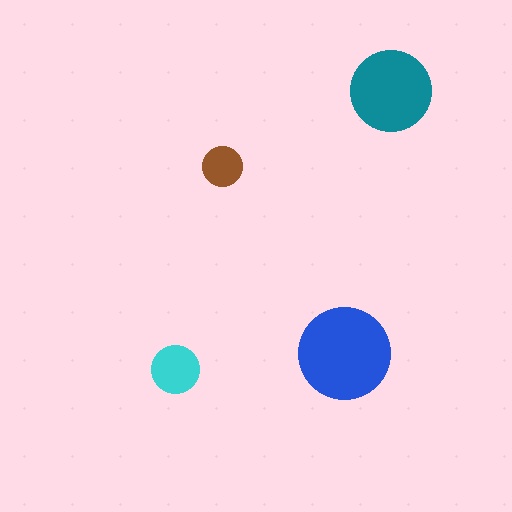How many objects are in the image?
There are 4 objects in the image.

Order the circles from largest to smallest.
the blue one, the teal one, the cyan one, the brown one.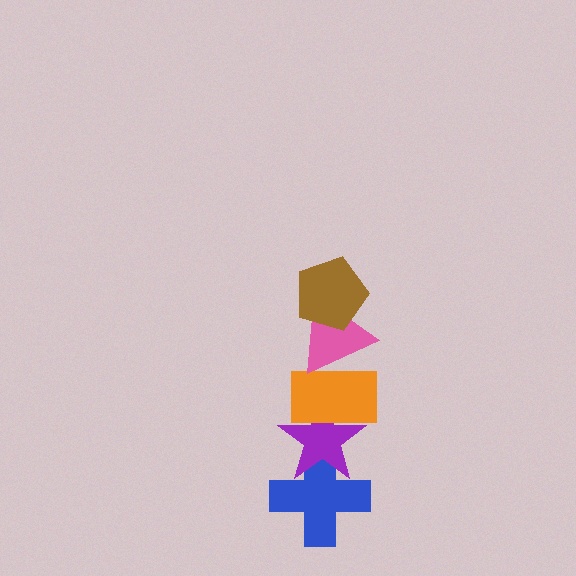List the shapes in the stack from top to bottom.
From top to bottom: the brown pentagon, the pink triangle, the orange rectangle, the purple star, the blue cross.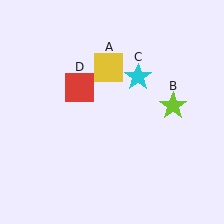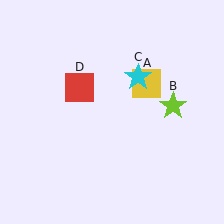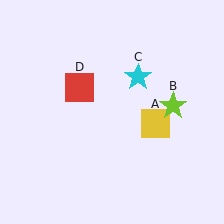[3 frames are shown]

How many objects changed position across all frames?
1 object changed position: yellow square (object A).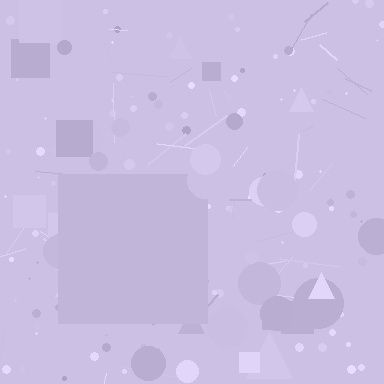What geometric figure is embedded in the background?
A square is embedded in the background.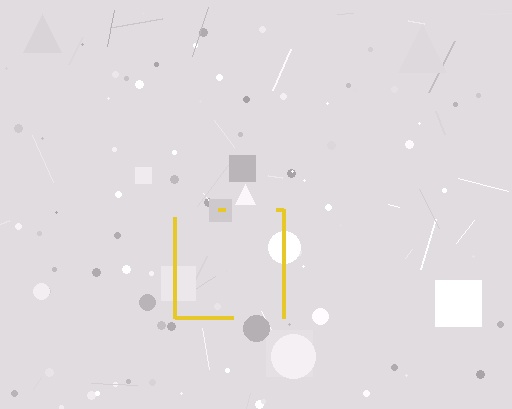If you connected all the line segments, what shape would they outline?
They would outline a square.